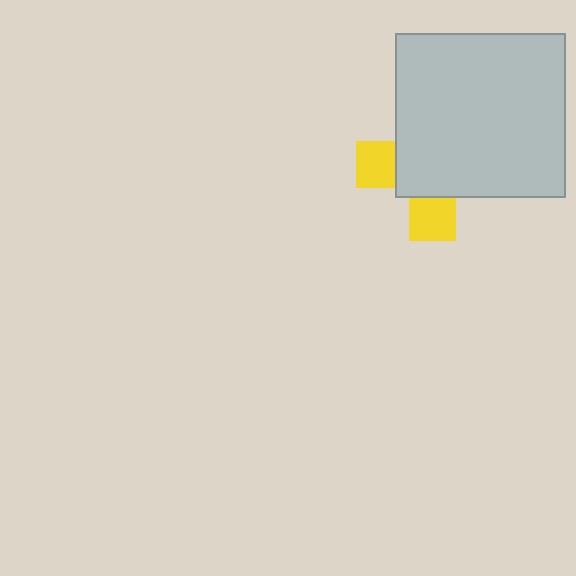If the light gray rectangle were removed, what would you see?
You would see the complete yellow cross.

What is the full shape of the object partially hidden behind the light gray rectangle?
The partially hidden object is a yellow cross.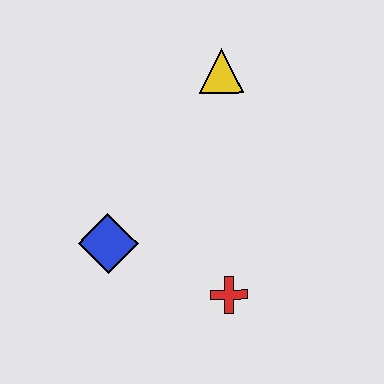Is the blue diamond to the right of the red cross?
No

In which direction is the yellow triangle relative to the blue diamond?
The yellow triangle is above the blue diamond.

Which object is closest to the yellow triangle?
The blue diamond is closest to the yellow triangle.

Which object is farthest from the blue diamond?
The yellow triangle is farthest from the blue diamond.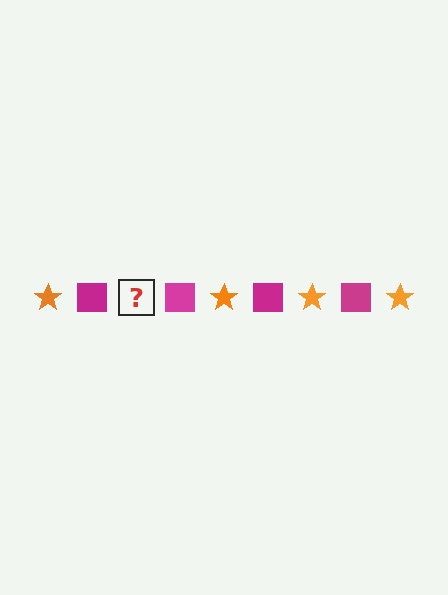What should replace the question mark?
The question mark should be replaced with an orange star.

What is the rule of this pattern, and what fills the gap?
The rule is that the pattern alternates between orange star and magenta square. The gap should be filled with an orange star.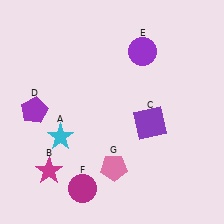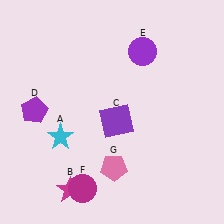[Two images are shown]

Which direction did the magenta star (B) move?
The magenta star (B) moved right.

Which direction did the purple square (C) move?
The purple square (C) moved left.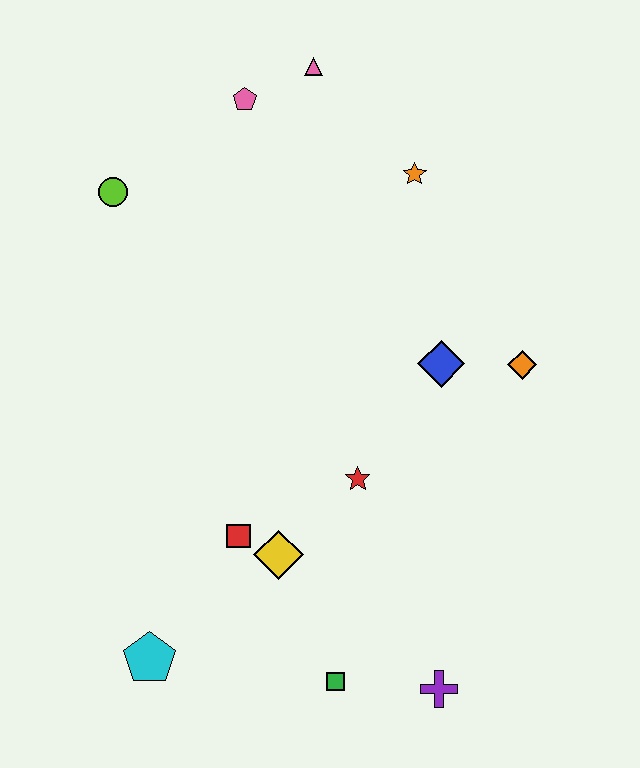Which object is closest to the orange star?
The pink triangle is closest to the orange star.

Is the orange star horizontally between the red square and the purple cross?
Yes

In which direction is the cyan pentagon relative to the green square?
The cyan pentagon is to the left of the green square.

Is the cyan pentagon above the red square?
No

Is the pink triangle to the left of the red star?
Yes